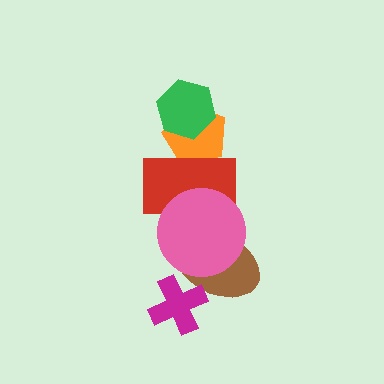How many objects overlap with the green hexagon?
1 object overlaps with the green hexagon.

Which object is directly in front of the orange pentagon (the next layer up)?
The red rectangle is directly in front of the orange pentagon.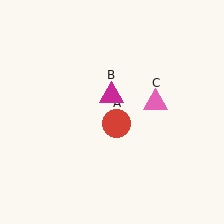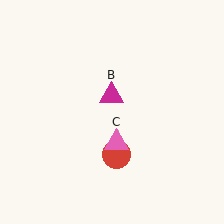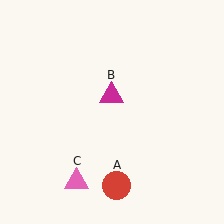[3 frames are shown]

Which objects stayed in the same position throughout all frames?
Magenta triangle (object B) remained stationary.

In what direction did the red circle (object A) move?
The red circle (object A) moved down.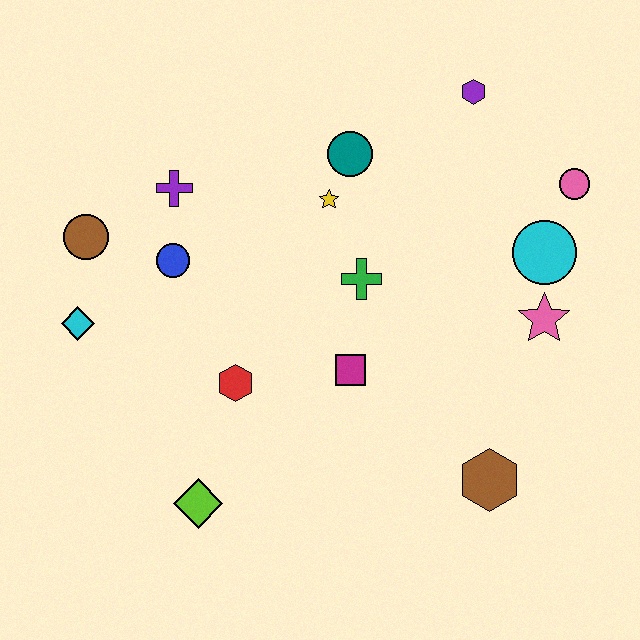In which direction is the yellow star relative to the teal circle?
The yellow star is below the teal circle.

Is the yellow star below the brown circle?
No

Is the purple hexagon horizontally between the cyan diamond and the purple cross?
No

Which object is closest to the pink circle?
The cyan circle is closest to the pink circle.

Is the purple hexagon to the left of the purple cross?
No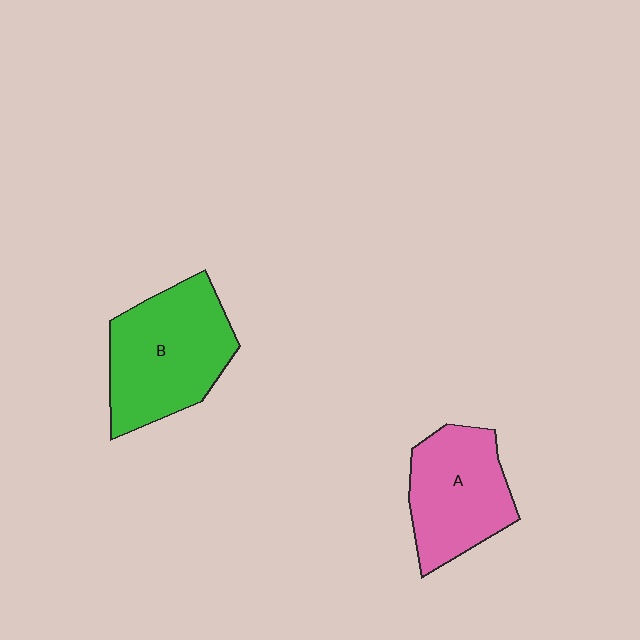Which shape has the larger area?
Shape B (green).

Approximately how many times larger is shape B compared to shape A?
Approximately 1.2 times.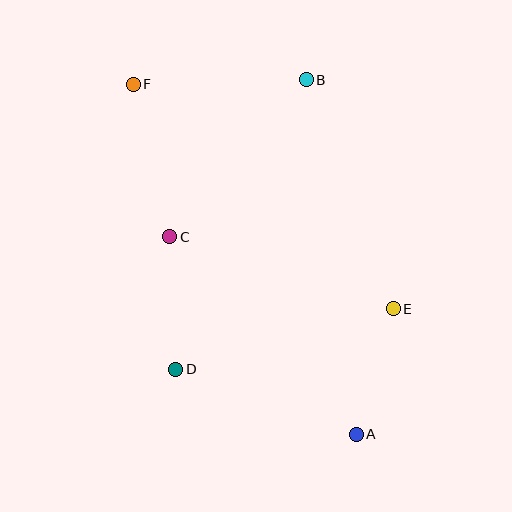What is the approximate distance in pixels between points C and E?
The distance between C and E is approximately 235 pixels.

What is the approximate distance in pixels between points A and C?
The distance between A and C is approximately 272 pixels.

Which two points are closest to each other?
Points A and E are closest to each other.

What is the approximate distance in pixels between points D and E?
The distance between D and E is approximately 226 pixels.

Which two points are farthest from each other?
Points A and F are farthest from each other.